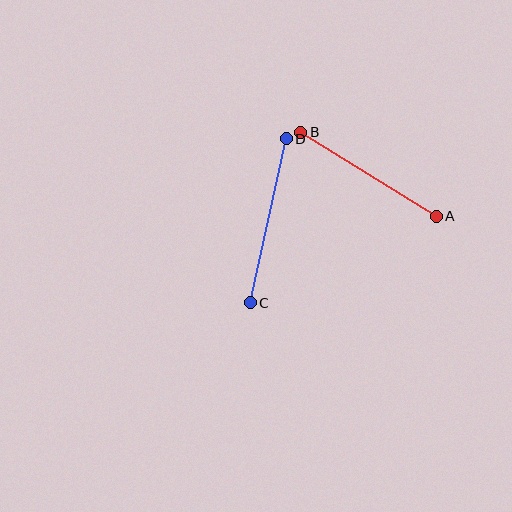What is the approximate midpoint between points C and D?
The midpoint is at approximately (268, 221) pixels.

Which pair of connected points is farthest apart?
Points C and D are farthest apart.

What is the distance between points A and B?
The distance is approximately 159 pixels.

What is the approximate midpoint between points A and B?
The midpoint is at approximately (369, 174) pixels.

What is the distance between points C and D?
The distance is approximately 168 pixels.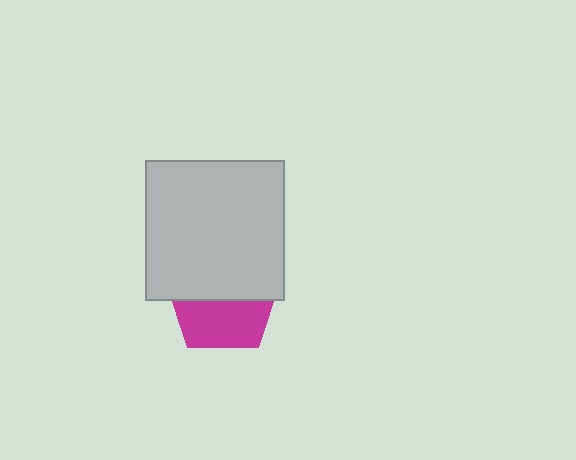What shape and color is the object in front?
The object in front is a light gray square.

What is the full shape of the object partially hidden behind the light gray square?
The partially hidden object is a magenta pentagon.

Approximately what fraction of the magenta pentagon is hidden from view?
Roughly 54% of the magenta pentagon is hidden behind the light gray square.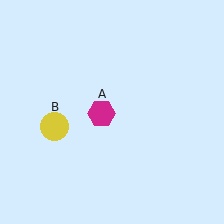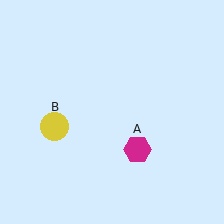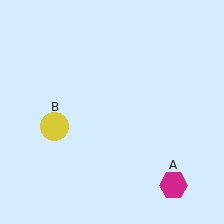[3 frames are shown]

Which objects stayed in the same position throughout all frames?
Yellow circle (object B) remained stationary.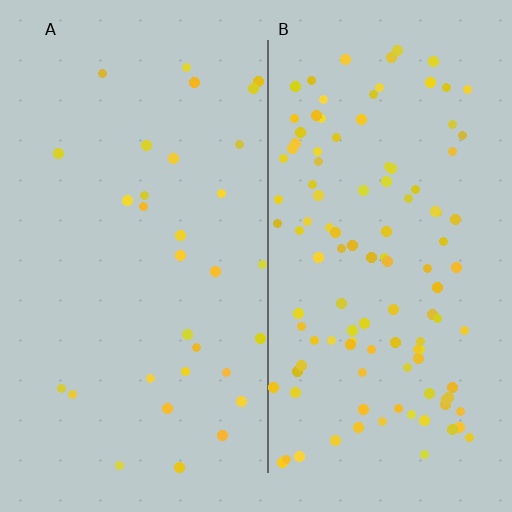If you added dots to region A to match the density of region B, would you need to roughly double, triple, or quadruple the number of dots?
Approximately quadruple.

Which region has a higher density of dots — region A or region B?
B (the right).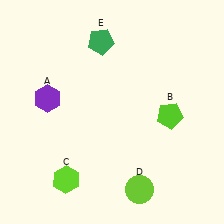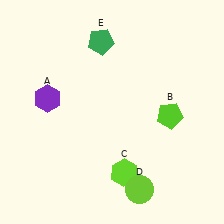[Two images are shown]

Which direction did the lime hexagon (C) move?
The lime hexagon (C) moved right.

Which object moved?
The lime hexagon (C) moved right.